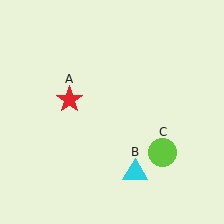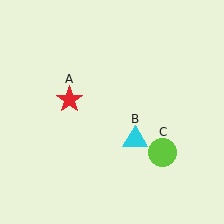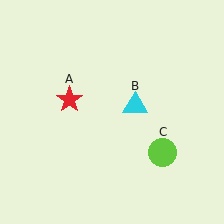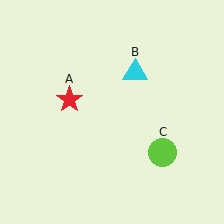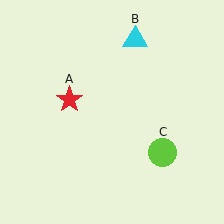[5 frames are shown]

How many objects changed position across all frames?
1 object changed position: cyan triangle (object B).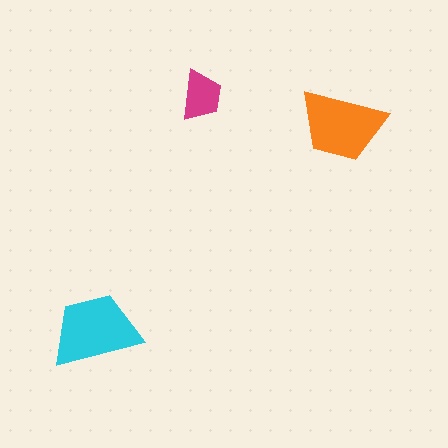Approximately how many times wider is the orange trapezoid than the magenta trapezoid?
About 1.5 times wider.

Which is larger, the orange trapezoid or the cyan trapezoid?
The cyan one.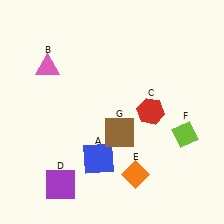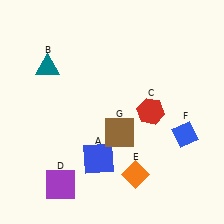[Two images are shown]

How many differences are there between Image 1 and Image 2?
There are 2 differences between the two images.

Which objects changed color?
B changed from pink to teal. F changed from lime to blue.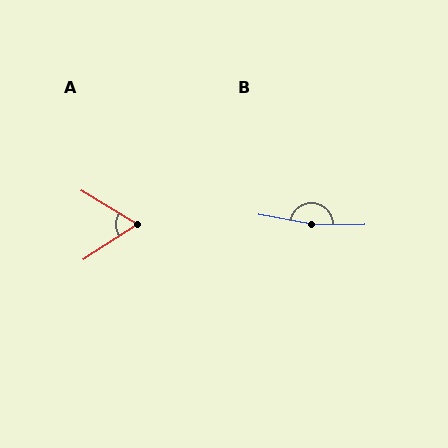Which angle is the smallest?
A, at approximately 64 degrees.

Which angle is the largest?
B, at approximately 170 degrees.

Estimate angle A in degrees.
Approximately 64 degrees.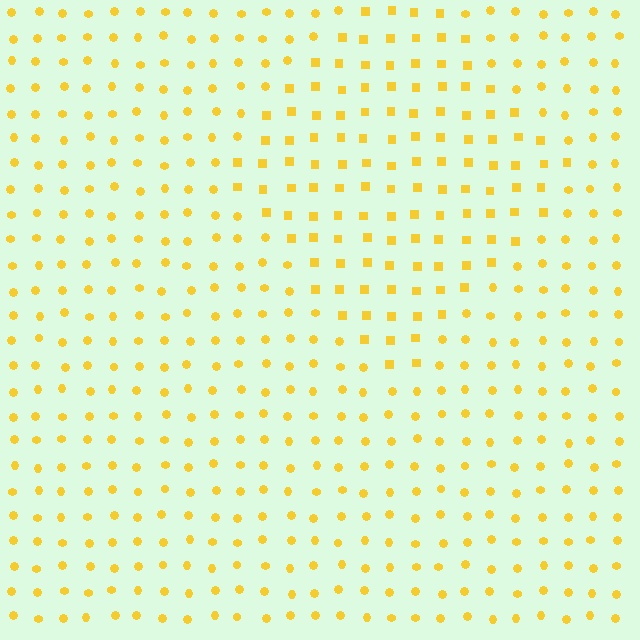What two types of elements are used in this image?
The image uses squares inside the diamond region and circles outside it.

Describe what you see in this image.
The image is filled with small yellow elements arranged in a uniform grid. A diamond-shaped region contains squares, while the surrounding area contains circles. The boundary is defined purely by the change in element shape.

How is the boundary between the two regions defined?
The boundary is defined by a change in element shape: squares inside vs. circles outside. All elements share the same color and spacing.